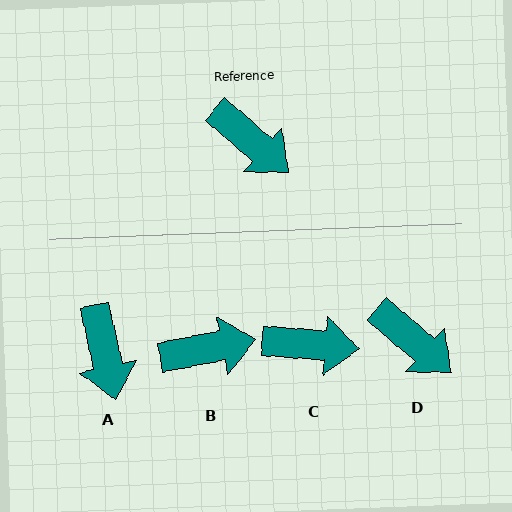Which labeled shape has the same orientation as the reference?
D.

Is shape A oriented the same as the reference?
No, it is off by about 37 degrees.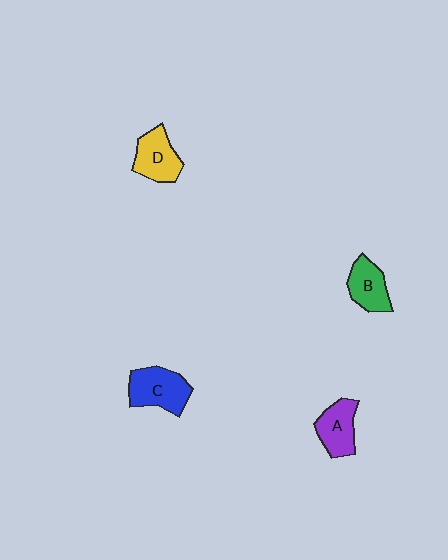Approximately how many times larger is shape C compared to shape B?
Approximately 1.3 times.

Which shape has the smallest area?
Shape B (green).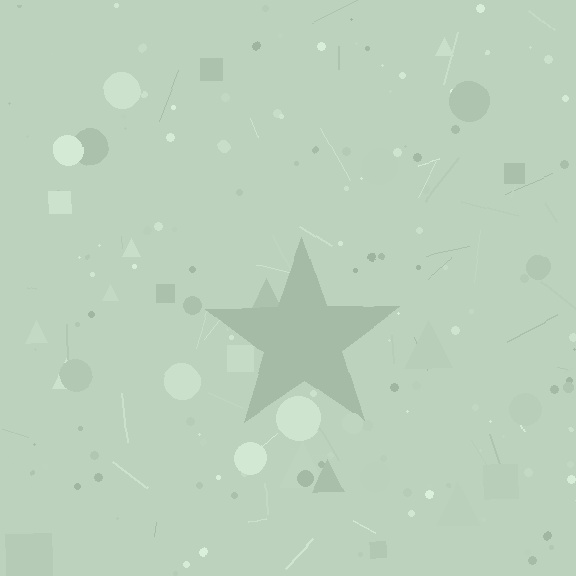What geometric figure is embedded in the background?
A star is embedded in the background.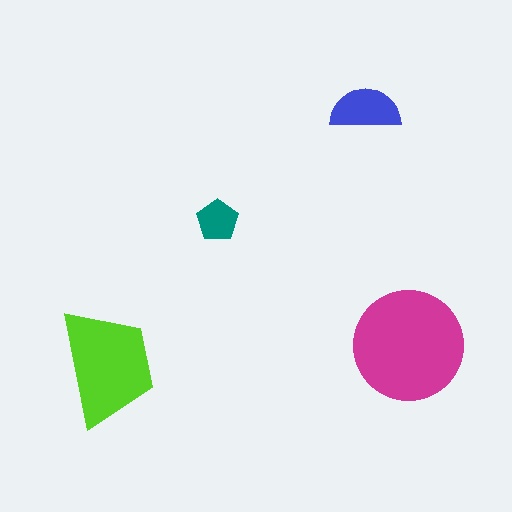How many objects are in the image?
There are 4 objects in the image.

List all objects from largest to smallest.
The magenta circle, the lime trapezoid, the blue semicircle, the teal pentagon.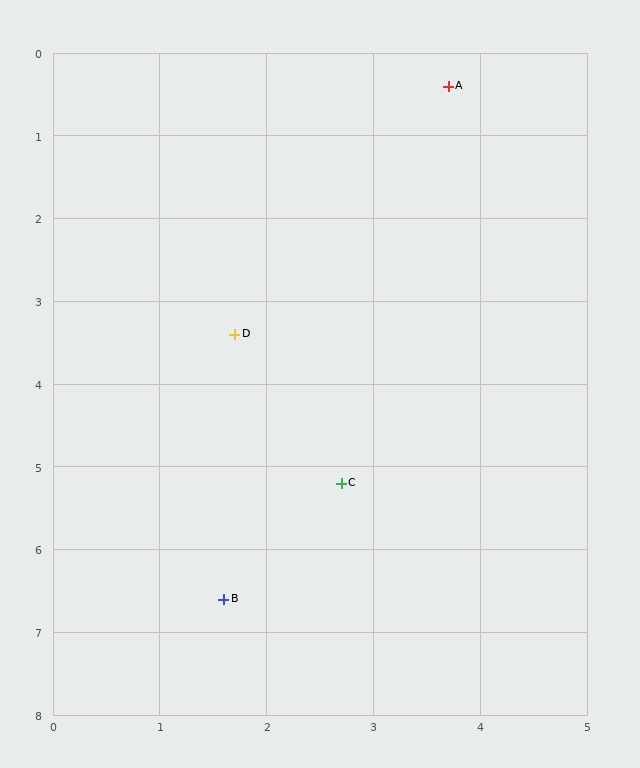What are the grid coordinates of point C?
Point C is at approximately (2.7, 5.2).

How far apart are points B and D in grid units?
Points B and D are about 3.2 grid units apart.